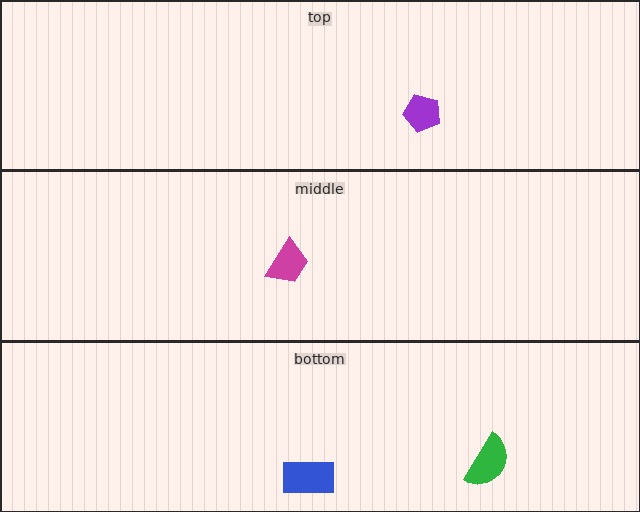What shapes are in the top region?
The purple pentagon.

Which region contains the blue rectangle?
The bottom region.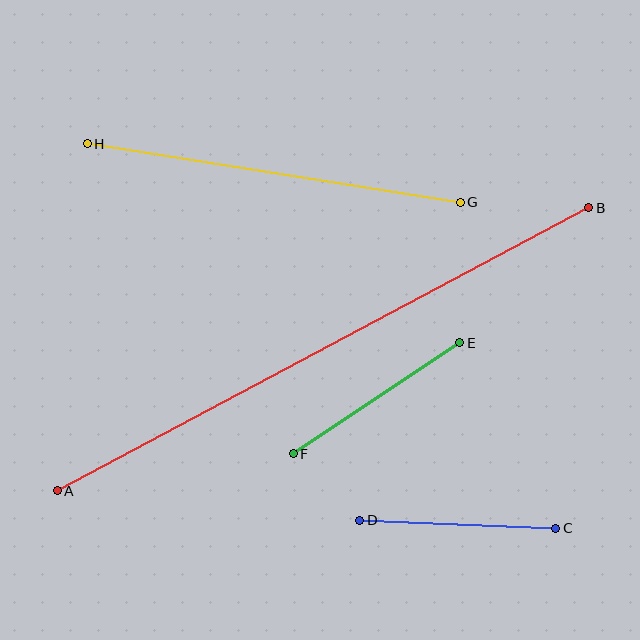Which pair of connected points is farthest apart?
Points A and B are farthest apart.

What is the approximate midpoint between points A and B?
The midpoint is at approximately (323, 349) pixels.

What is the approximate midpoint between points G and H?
The midpoint is at approximately (274, 173) pixels.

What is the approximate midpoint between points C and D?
The midpoint is at approximately (458, 524) pixels.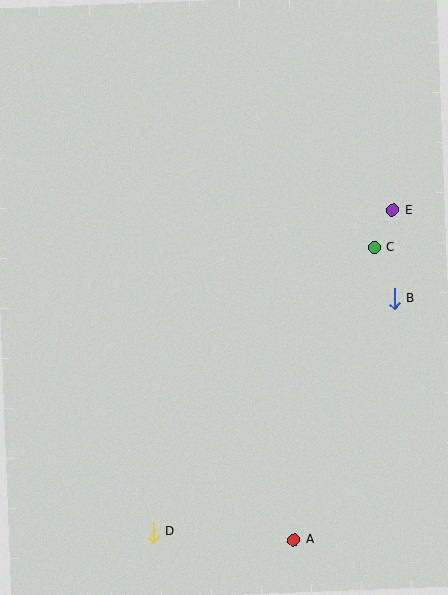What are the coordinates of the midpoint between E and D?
The midpoint between E and D is at (273, 371).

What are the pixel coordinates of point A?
Point A is at (294, 540).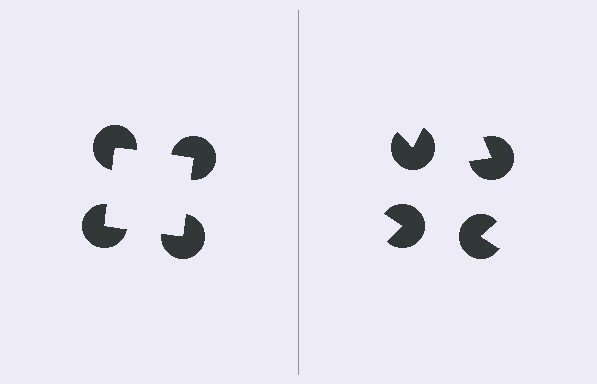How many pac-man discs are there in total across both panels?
8 — 4 on each side.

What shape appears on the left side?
An illusory square.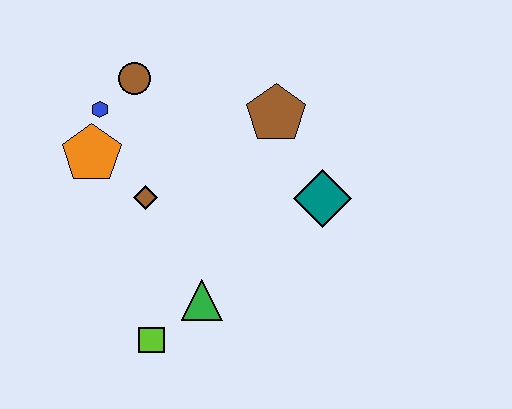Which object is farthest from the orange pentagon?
The teal diamond is farthest from the orange pentagon.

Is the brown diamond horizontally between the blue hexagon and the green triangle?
Yes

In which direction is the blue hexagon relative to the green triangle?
The blue hexagon is above the green triangle.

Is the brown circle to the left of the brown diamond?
Yes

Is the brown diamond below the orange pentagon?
Yes